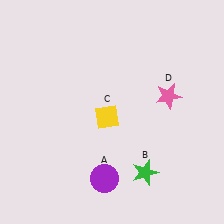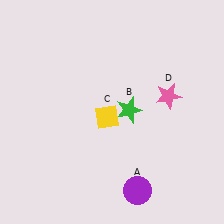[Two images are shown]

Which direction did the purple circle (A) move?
The purple circle (A) moved right.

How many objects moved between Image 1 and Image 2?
2 objects moved between the two images.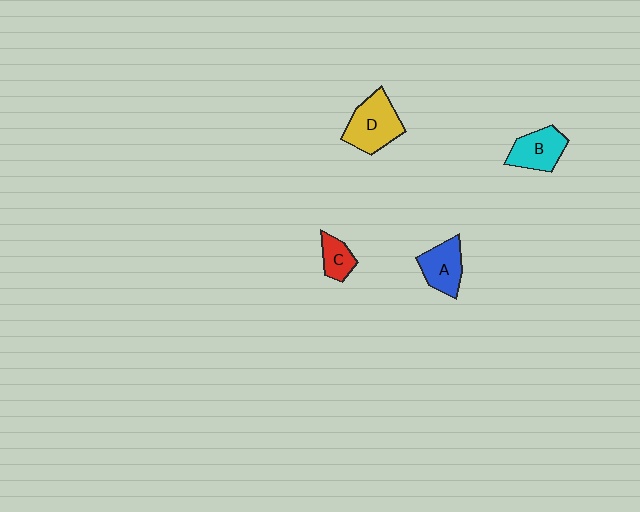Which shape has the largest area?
Shape D (yellow).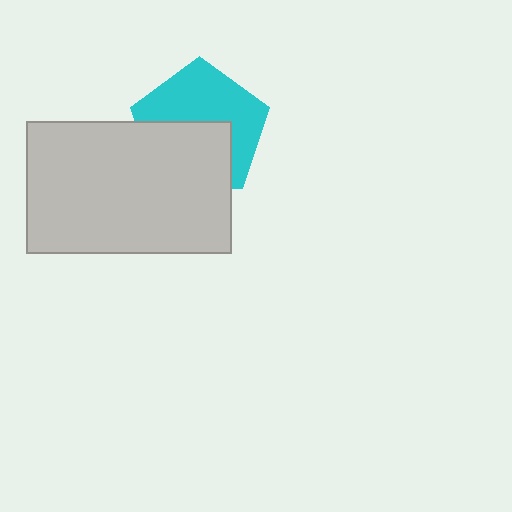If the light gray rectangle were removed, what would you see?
You would see the complete cyan pentagon.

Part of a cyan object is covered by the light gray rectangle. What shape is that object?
It is a pentagon.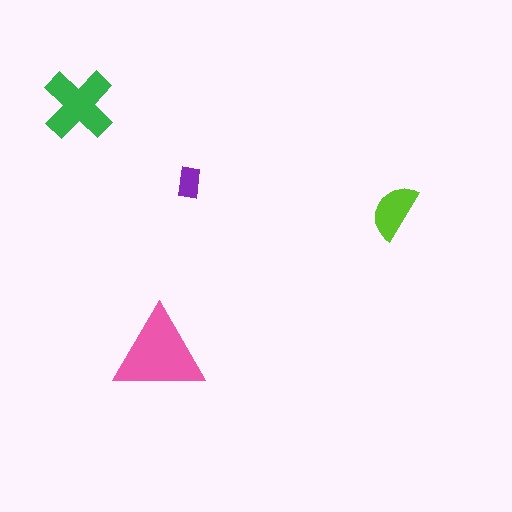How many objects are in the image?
There are 4 objects in the image.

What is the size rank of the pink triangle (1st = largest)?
1st.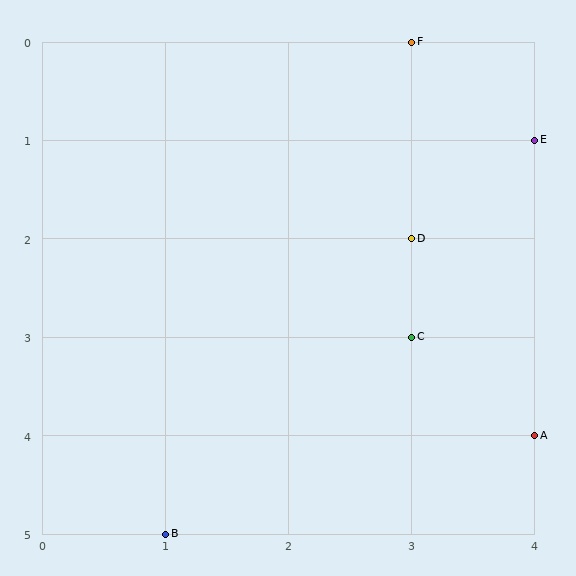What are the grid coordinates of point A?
Point A is at grid coordinates (4, 4).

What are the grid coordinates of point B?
Point B is at grid coordinates (1, 5).